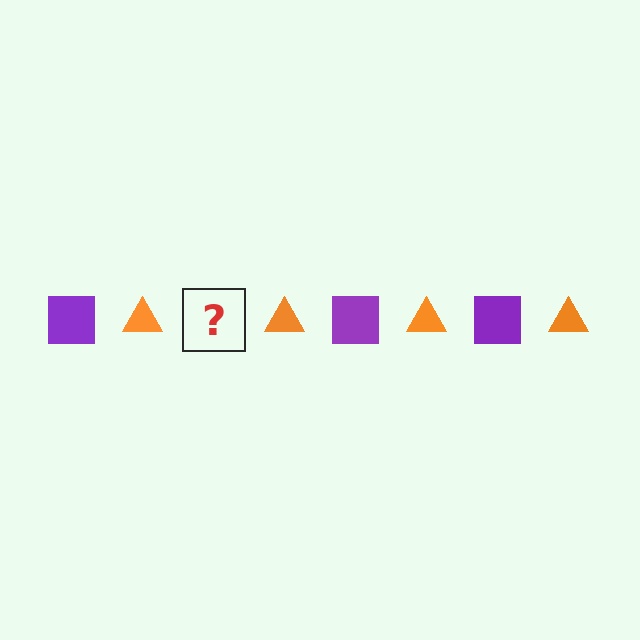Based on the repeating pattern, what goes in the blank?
The blank should be a purple square.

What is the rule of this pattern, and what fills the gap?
The rule is that the pattern alternates between purple square and orange triangle. The gap should be filled with a purple square.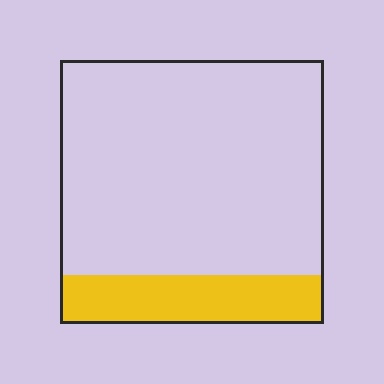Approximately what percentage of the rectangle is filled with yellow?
Approximately 20%.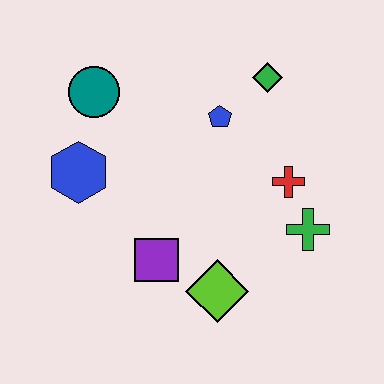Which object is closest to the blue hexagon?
The teal circle is closest to the blue hexagon.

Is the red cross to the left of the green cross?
Yes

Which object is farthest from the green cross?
The teal circle is farthest from the green cross.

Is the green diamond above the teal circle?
Yes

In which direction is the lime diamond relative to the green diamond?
The lime diamond is below the green diamond.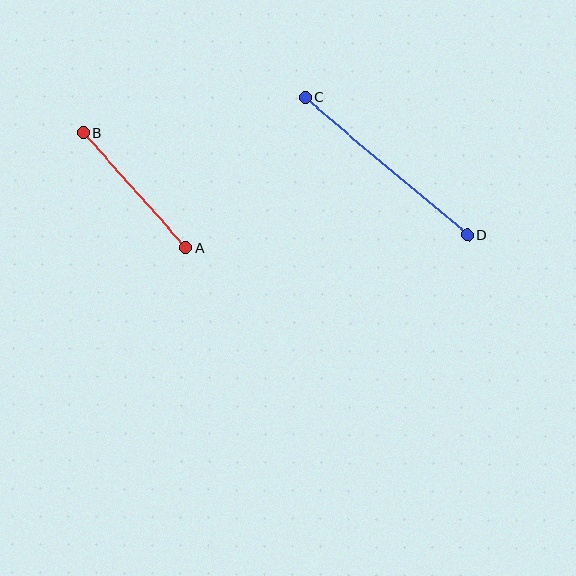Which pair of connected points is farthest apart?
Points C and D are farthest apart.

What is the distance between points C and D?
The distance is approximately 213 pixels.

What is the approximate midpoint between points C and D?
The midpoint is at approximately (386, 166) pixels.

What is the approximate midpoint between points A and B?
The midpoint is at approximately (135, 191) pixels.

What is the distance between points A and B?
The distance is approximately 154 pixels.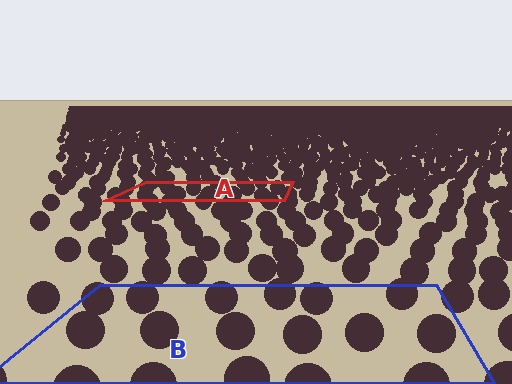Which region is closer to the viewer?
Region B is closer. The texture elements there are larger and more spread out.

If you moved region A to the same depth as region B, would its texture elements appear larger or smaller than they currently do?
They would appear larger. At a closer depth, the same texture elements are projected at a bigger on-screen size.